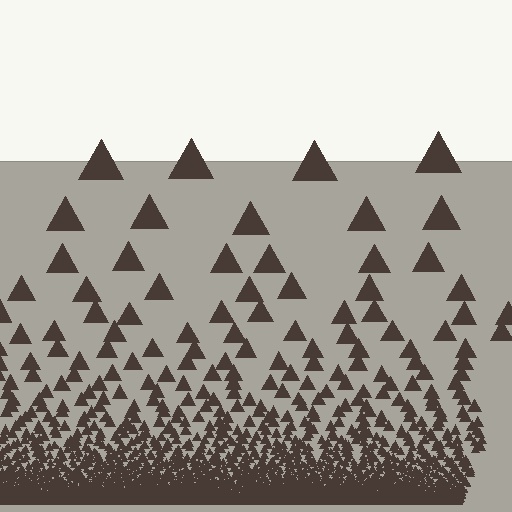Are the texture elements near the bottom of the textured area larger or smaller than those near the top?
Smaller. The gradient is inverted — elements near the bottom are smaller and denser.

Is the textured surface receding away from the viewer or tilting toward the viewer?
The surface appears to tilt toward the viewer. Texture elements get larger and sparser toward the top.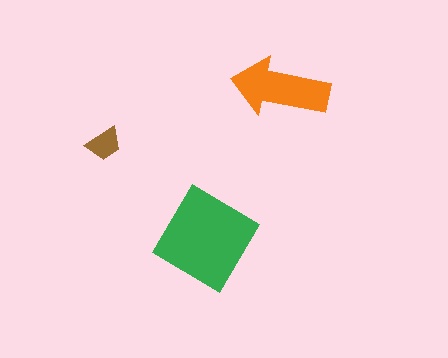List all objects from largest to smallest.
The green diamond, the orange arrow, the brown trapezoid.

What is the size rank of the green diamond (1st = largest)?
1st.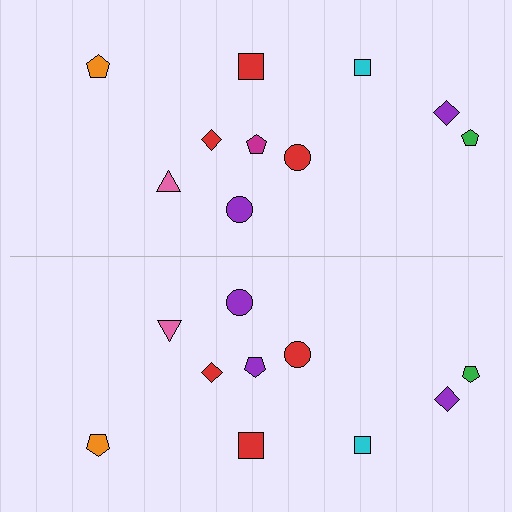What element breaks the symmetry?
The purple pentagon on the bottom side breaks the symmetry — its mirror counterpart is magenta.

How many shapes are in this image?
There are 20 shapes in this image.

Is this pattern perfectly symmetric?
No, the pattern is not perfectly symmetric. The purple pentagon on the bottom side breaks the symmetry — its mirror counterpart is magenta.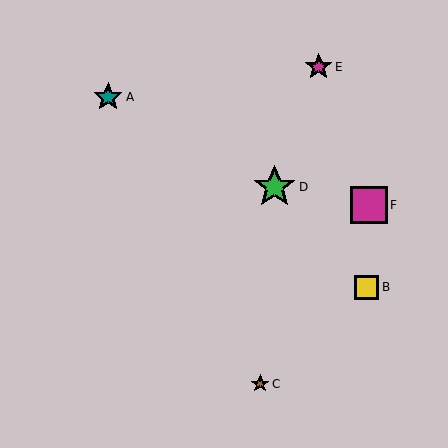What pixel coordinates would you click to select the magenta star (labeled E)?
Click at (319, 67) to select the magenta star E.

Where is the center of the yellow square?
The center of the yellow square is at (367, 287).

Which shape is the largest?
The green star (labeled D) is the largest.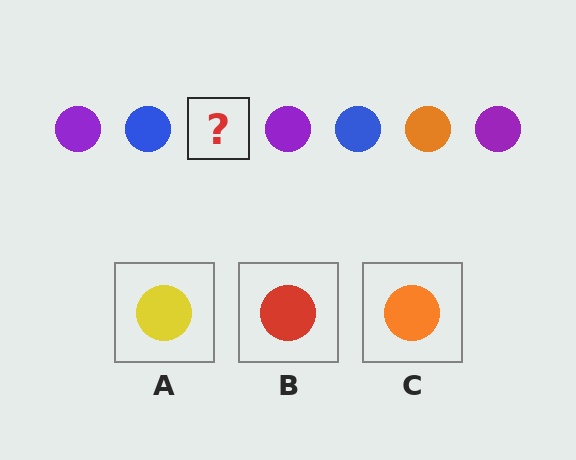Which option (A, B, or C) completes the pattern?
C.